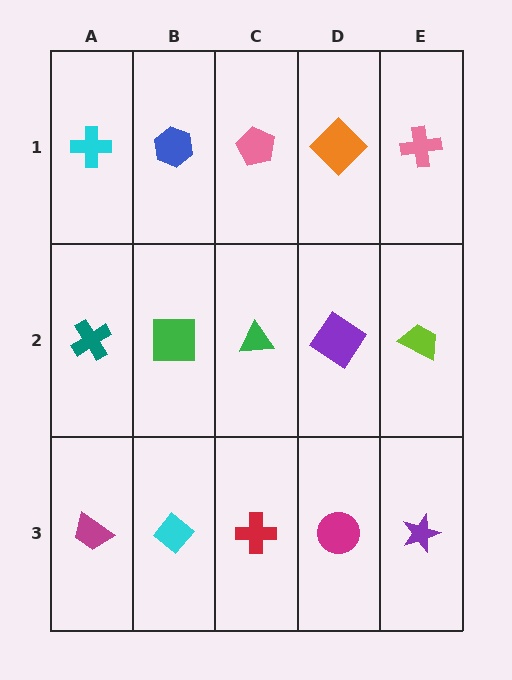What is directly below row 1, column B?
A green square.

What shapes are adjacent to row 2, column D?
An orange diamond (row 1, column D), a magenta circle (row 3, column D), a green triangle (row 2, column C), a lime trapezoid (row 2, column E).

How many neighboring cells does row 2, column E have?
3.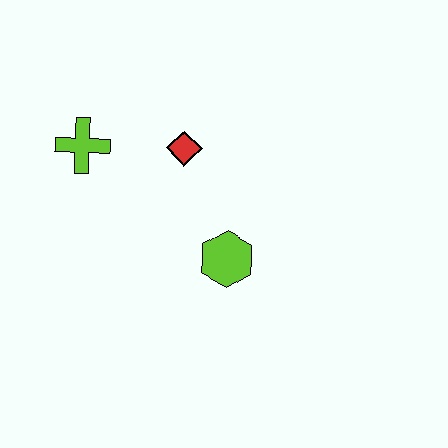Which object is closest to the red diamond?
The lime cross is closest to the red diamond.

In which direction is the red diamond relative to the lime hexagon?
The red diamond is above the lime hexagon.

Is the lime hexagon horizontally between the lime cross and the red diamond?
No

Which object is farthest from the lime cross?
The lime hexagon is farthest from the lime cross.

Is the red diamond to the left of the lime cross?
No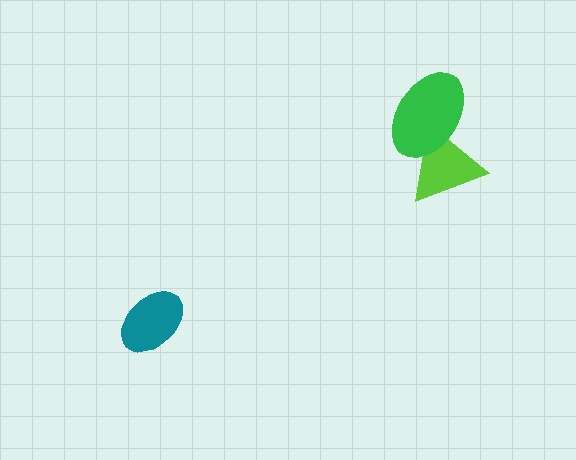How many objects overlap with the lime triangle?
1 object overlaps with the lime triangle.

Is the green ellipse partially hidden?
No, no other shape covers it.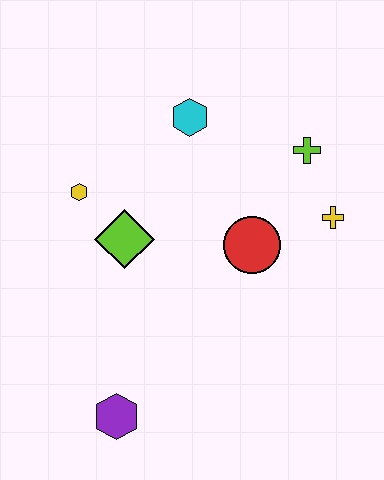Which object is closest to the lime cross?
The yellow cross is closest to the lime cross.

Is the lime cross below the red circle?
No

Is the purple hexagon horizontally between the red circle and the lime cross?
No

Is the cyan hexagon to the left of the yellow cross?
Yes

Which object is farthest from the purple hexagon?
The lime cross is farthest from the purple hexagon.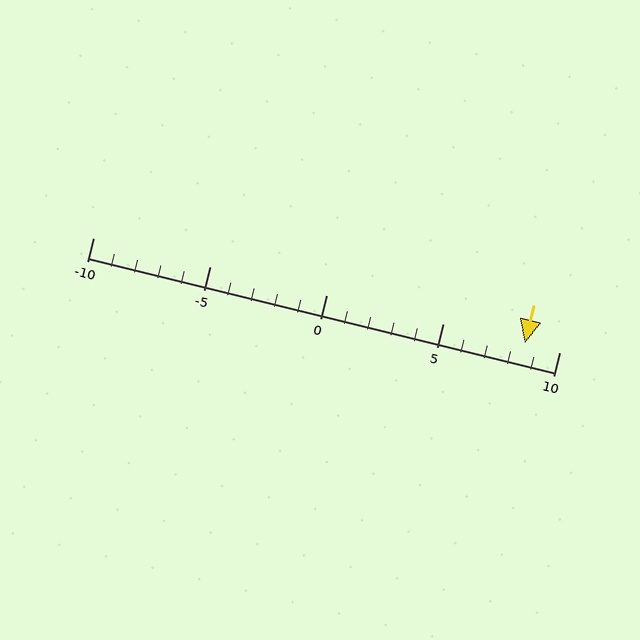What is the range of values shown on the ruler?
The ruler shows values from -10 to 10.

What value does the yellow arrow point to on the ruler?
The yellow arrow points to approximately 8.